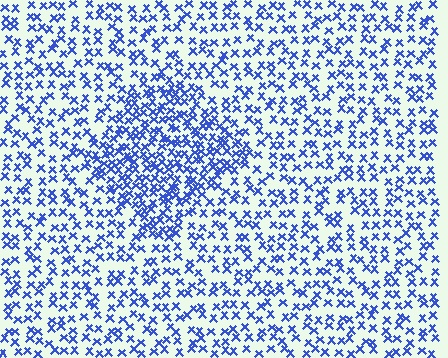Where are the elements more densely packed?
The elements are more densely packed inside the diamond boundary.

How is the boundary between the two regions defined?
The boundary is defined by a change in element density (approximately 1.9x ratio). All elements are the same color, size, and shape.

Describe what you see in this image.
The image contains small blue elements arranged at two different densities. A diamond-shaped region is visible where the elements are more densely packed than the surrounding area.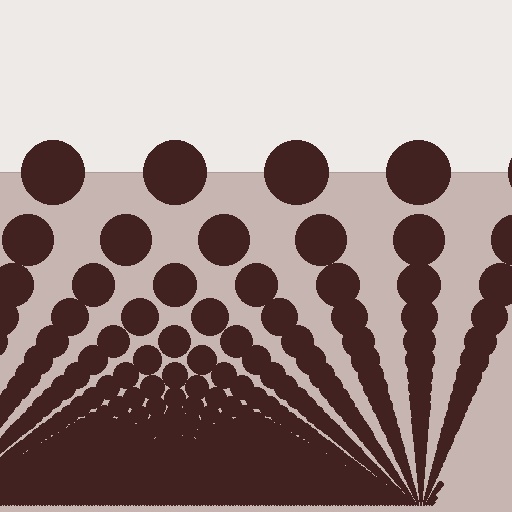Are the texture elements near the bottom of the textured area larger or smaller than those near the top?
Smaller. The gradient is inverted — elements near the bottom are smaller and denser.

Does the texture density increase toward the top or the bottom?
Density increases toward the bottom.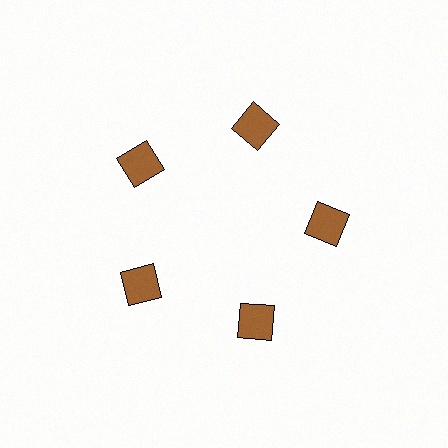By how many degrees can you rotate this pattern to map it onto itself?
The pattern maps onto itself every 72 degrees of rotation.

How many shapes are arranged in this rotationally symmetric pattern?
There are 5 shapes, arranged in 5 groups of 1.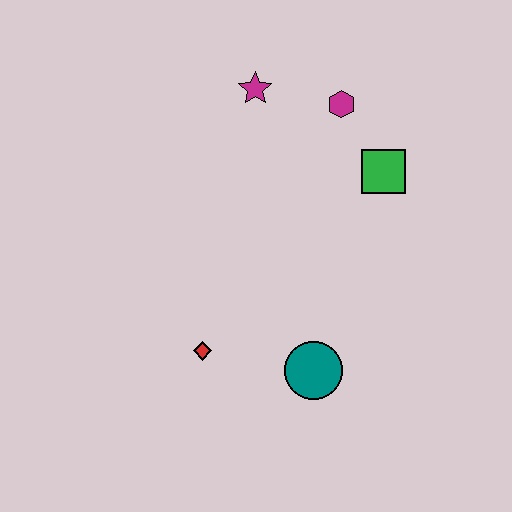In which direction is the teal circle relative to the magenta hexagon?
The teal circle is below the magenta hexagon.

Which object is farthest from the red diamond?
The magenta hexagon is farthest from the red diamond.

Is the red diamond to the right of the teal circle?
No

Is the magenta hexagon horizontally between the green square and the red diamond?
Yes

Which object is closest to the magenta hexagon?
The green square is closest to the magenta hexagon.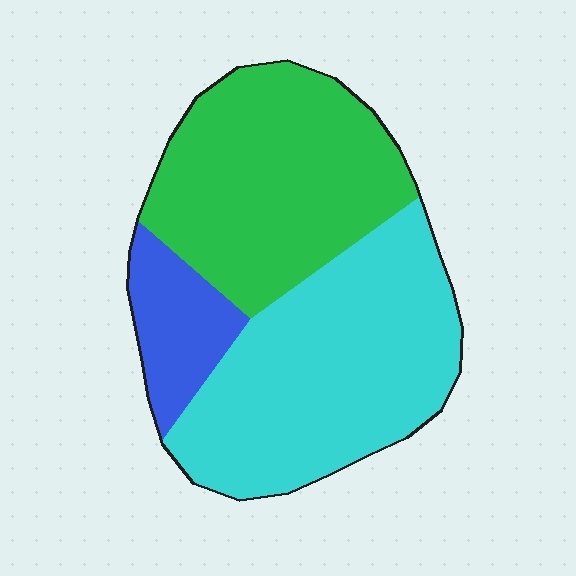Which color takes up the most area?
Cyan, at roughly 45%.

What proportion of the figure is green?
Green takes up about two fifths (2/5) of the figure.